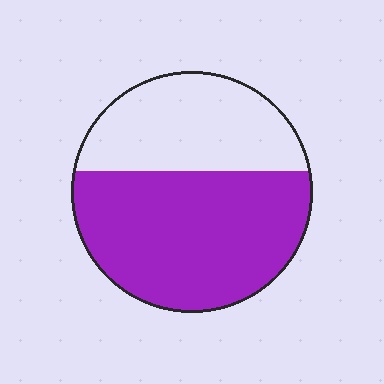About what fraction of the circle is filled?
About three fifths (3/5).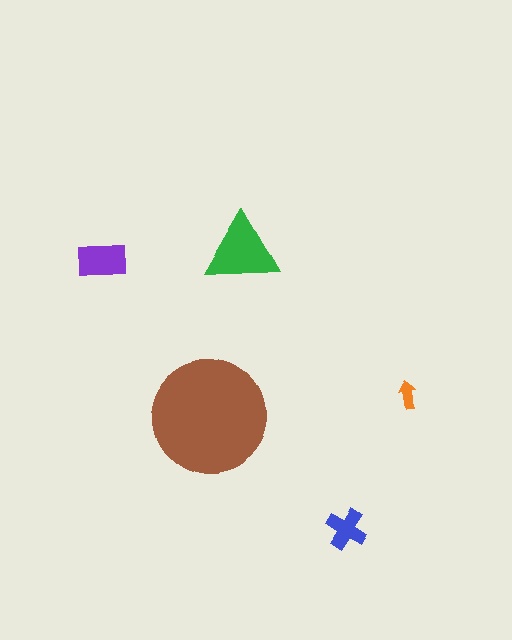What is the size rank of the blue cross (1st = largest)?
4th.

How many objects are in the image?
There are 5 objects in the image.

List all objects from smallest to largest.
The orange arrow, the blue cross, the purple rectangle, the green triangle, the brown circle.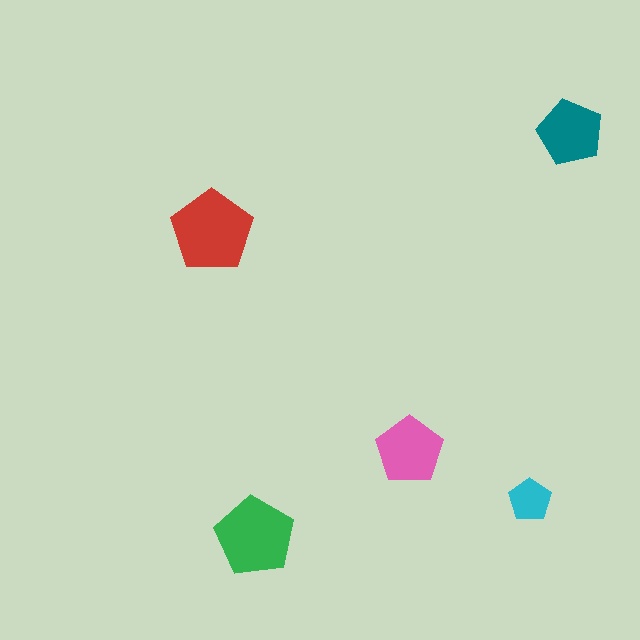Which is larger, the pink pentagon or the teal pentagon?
The pink one.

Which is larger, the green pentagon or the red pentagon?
The red one.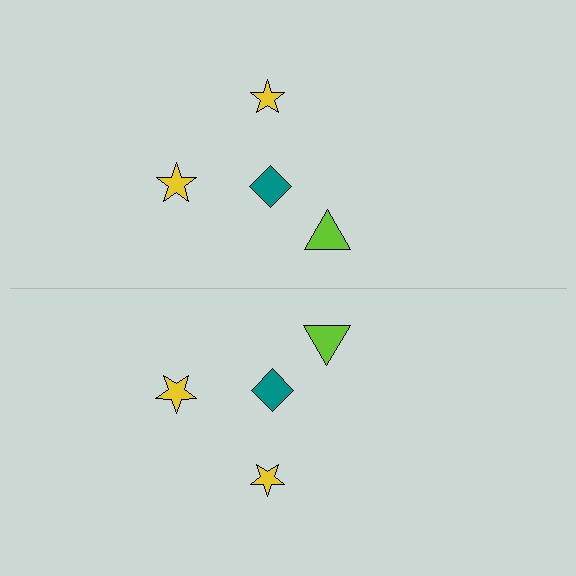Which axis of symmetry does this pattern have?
The pattern has a horizontal axis of symmetry running through the center of the image.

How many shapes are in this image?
There are 8 shapes in this image.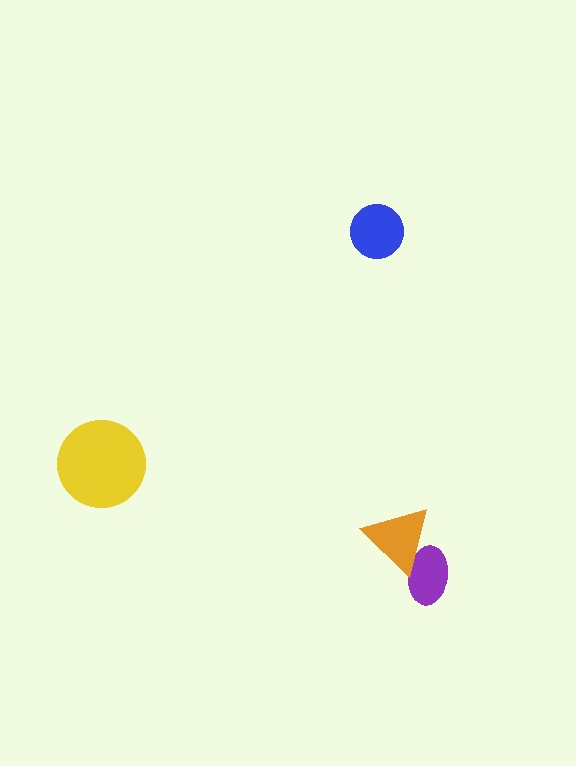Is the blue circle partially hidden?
No, no other shape covers it.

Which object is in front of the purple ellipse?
The orange triangle is in front of the purple ellipse.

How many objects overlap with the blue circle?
0 objects overlap with the blue circle.